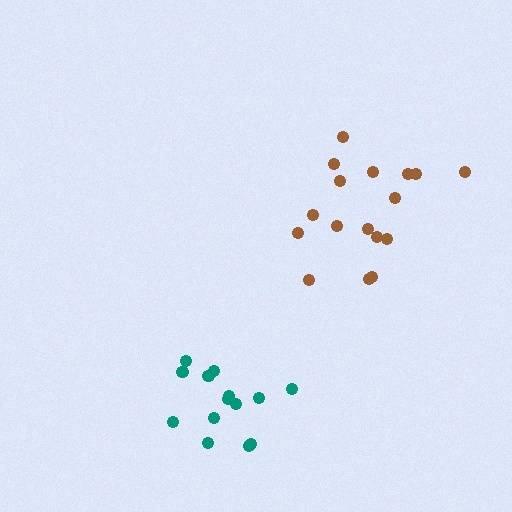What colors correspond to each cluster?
The clusters are colored: brown, teal.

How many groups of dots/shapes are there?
There are 2 groups.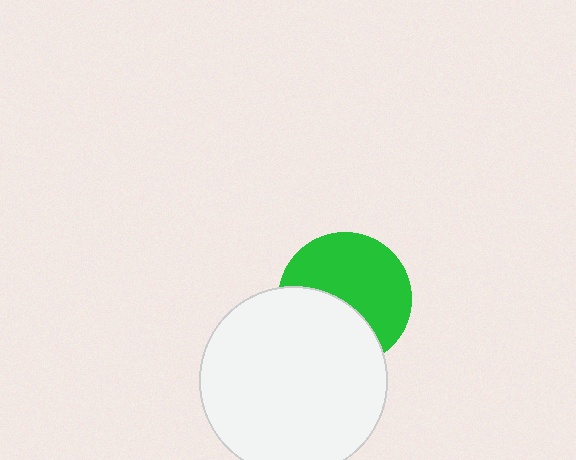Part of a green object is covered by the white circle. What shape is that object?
It is a circle.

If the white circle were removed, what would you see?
You would see the complete green circle.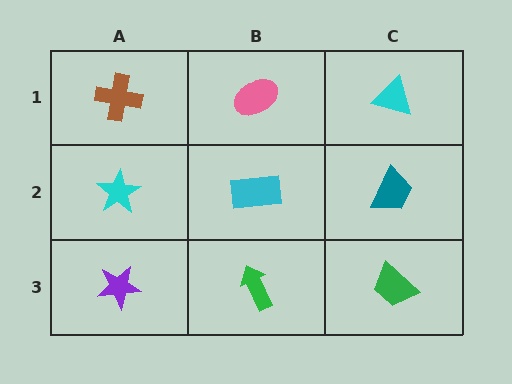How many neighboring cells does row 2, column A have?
3.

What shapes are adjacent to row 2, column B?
A pink ellipse (row 1, column B), a green arrow (row 3, column B), a cyan star (row 2, column A), a teal trapezoid (row 2, column C).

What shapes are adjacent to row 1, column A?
A cyan star (row 2, column A), a pink ellipse (row 1, column B).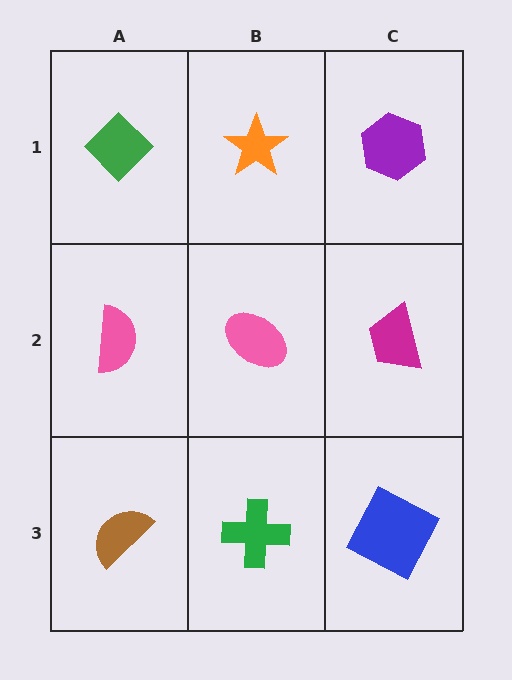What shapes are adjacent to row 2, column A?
A green diamond (row 1, column A), a brown semicircle (row 3, column A), a pink ellipse (row 2, column B).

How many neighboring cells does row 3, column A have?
2.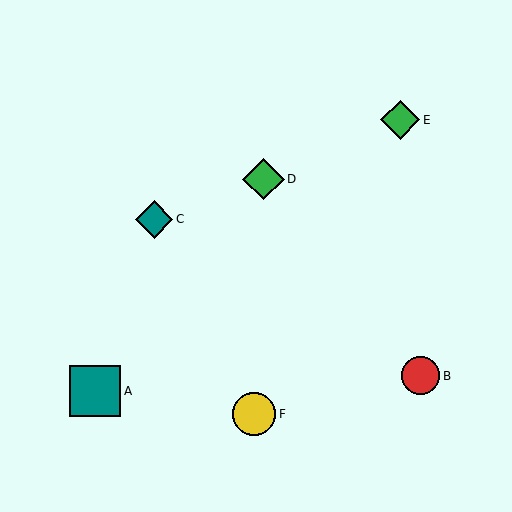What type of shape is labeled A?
Shape A is a teal square.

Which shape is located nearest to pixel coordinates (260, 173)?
The green diamond (labeled D) at (263, 179) is nearest to that location.